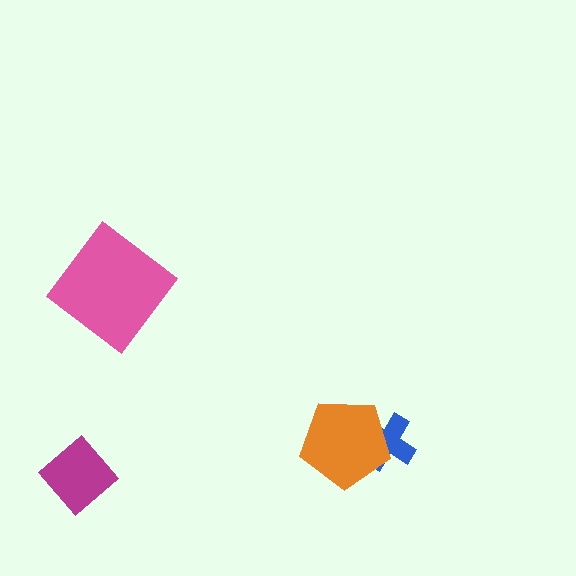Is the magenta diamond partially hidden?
No, no other shape covers it.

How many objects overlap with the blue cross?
1 object overlaps with the blue cross.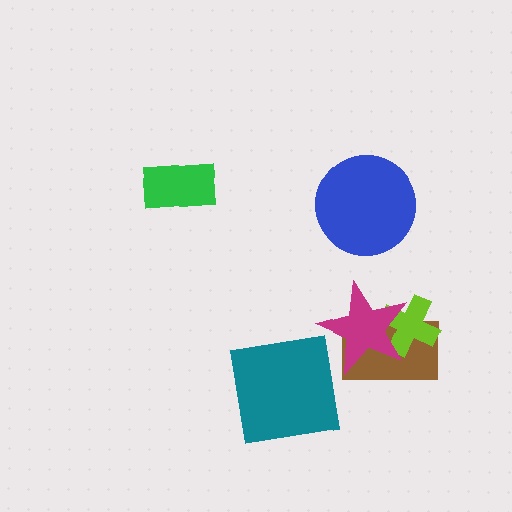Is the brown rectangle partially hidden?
Yes, it is partially covered by another shape.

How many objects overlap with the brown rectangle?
2 objects overlap with the brown rectangle.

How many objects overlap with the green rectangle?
0 objects overlap with the green rectangle.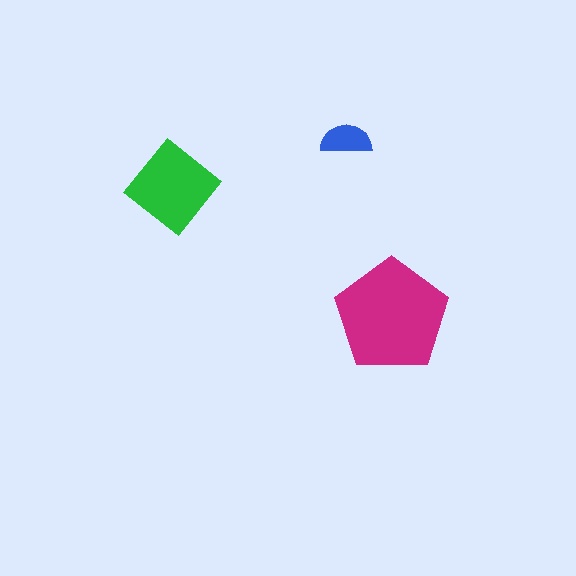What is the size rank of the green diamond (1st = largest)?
2nd.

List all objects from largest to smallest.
The magenta pentagon, the green diamond, the blue semicircle.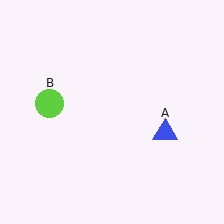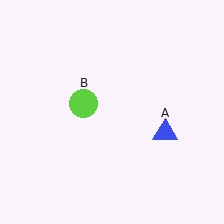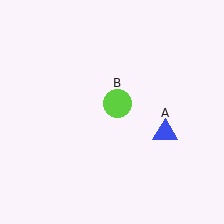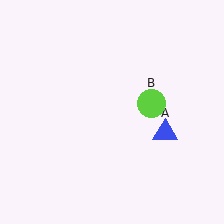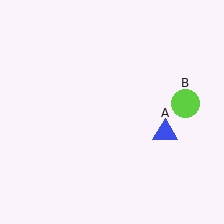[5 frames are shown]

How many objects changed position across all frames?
1 object changed position: lime circle (object B).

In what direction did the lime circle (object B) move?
The lime circle (object B) moved right.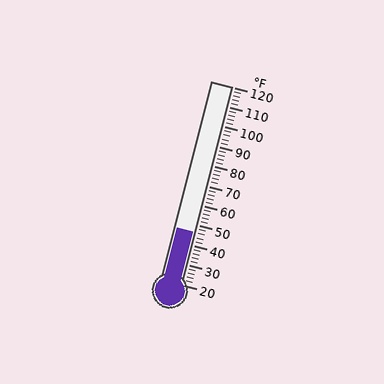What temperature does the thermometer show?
The thermometer shows approximately 46°F.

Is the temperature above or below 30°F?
The temperature is above 30°F.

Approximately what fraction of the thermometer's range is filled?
The thermometer is filled to approximately 25% of its range.